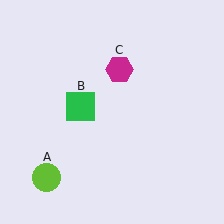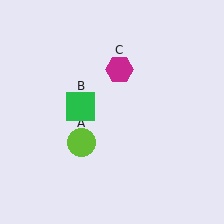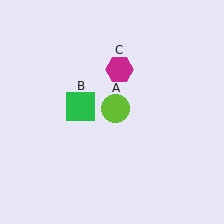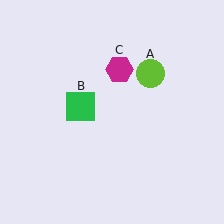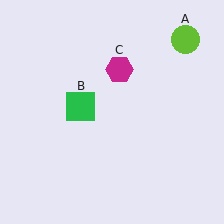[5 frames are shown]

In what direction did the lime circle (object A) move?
The lime circle (object A) moved up and to the right.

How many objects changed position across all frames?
1 object changed position: lime circle (object A).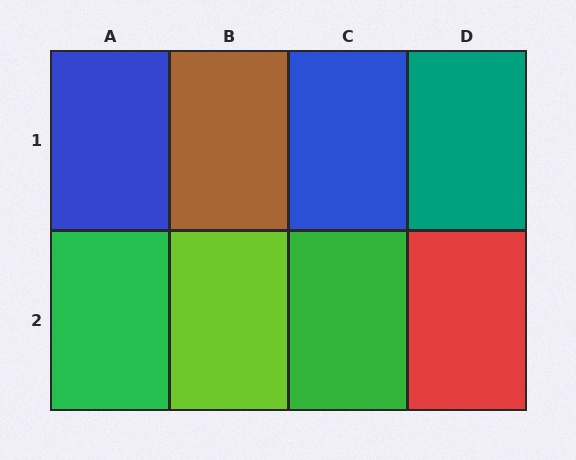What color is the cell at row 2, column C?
Green.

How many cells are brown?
1 cell is brown.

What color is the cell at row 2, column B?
Lime.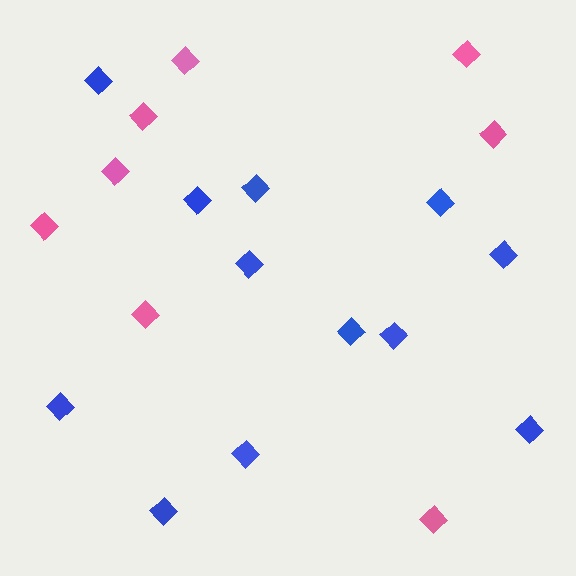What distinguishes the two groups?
There are 2 groups: one group of blue diamonds (12) and one group of pink diamonds (8).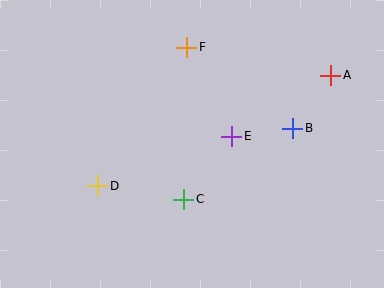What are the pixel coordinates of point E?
Point E is at (232, 136).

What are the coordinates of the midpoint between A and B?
The midpoint between A and B is at (312, 102).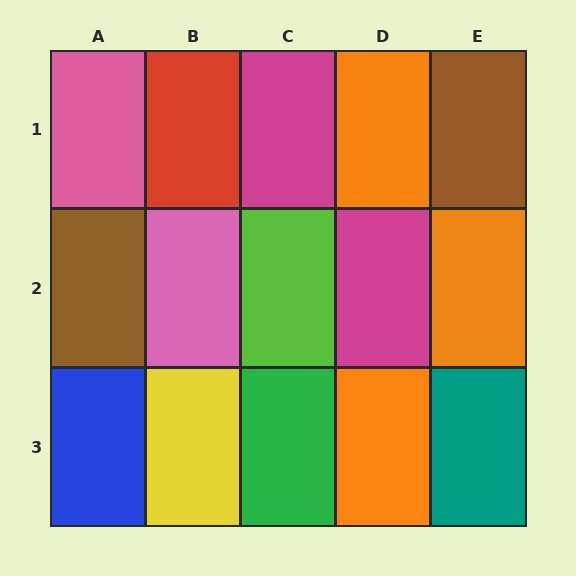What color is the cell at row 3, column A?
Blue.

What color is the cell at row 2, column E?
Orange.